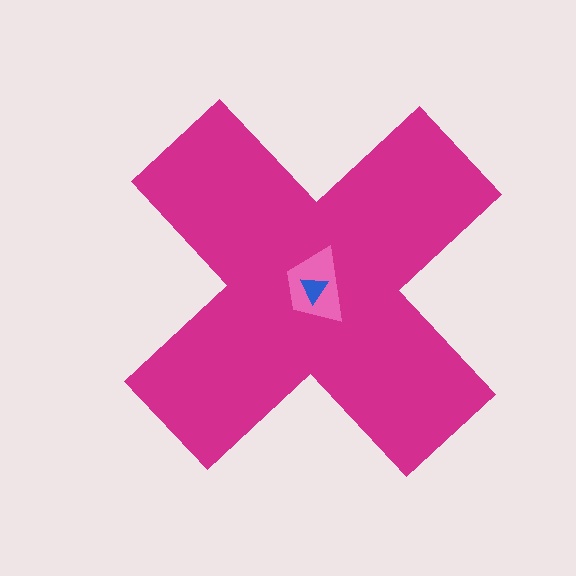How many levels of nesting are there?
3.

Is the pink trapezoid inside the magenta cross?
Yes.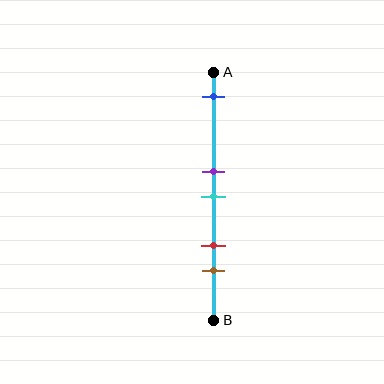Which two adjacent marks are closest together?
The purple and cyan marks are the closest adjacent pair.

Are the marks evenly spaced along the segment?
No, the marks are not evenly spaced.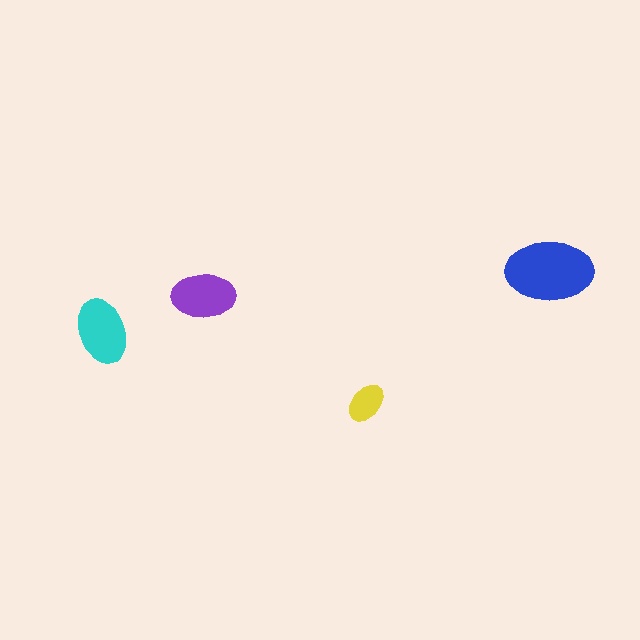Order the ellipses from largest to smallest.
the blue one, the cyan one, the purple one, the yellow one.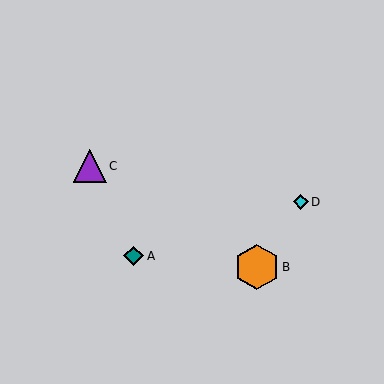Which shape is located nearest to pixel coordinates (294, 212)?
The cyan diamond (labeled D) at (301, 202) is nearest to that location.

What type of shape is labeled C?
Shape C is a purple triangle.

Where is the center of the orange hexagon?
The center of the orange hexagon is at (257, 267).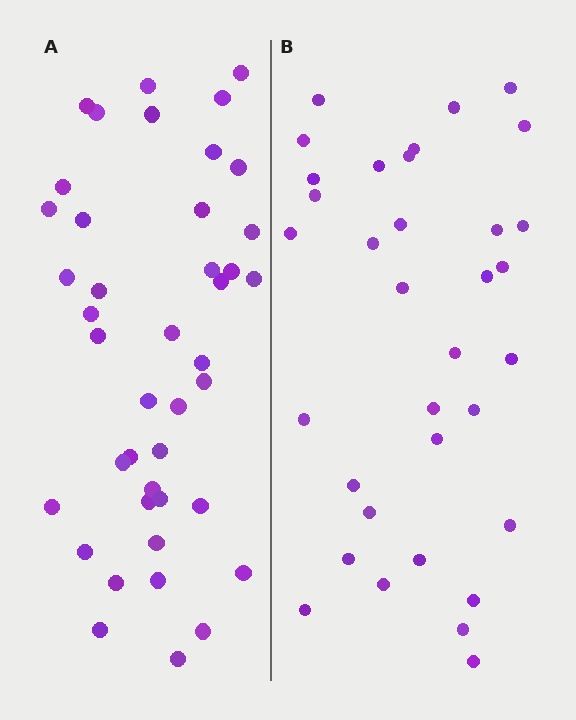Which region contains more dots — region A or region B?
Region A (the left region) has more dots.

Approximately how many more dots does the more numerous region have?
Region A has roughly 8 or so more dots than region B.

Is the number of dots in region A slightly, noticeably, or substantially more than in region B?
Region A has only slightly more — the two regions are fairly close. The ratio is roughly 1.2 to 1.